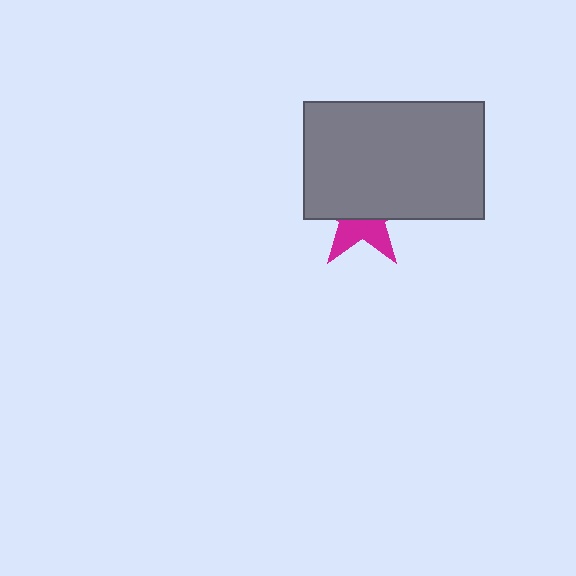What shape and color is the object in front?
The object in front is a gray rectangle.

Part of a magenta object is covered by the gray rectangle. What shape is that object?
It is a star.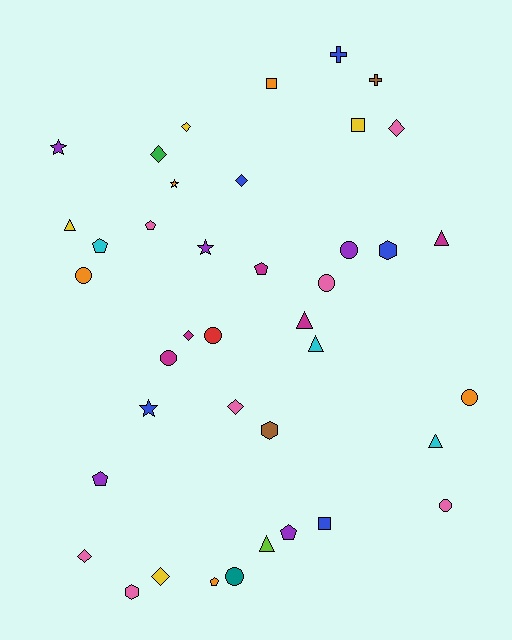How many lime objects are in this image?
There is 1 lime object.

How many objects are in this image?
There are 40 objects.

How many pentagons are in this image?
There are 6 pentagons.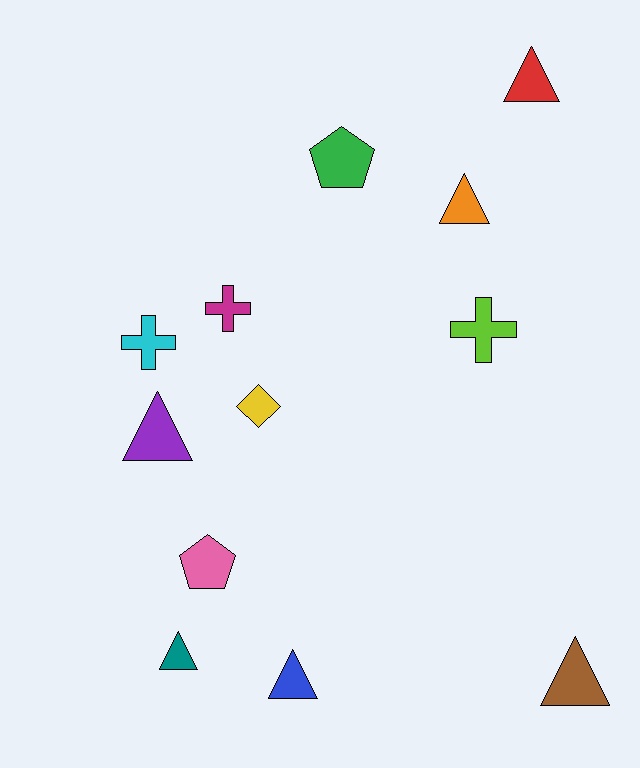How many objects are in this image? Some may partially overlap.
There are 12 objects.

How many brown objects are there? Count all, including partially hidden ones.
There is 1 brown object.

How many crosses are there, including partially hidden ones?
There are 3 crosses.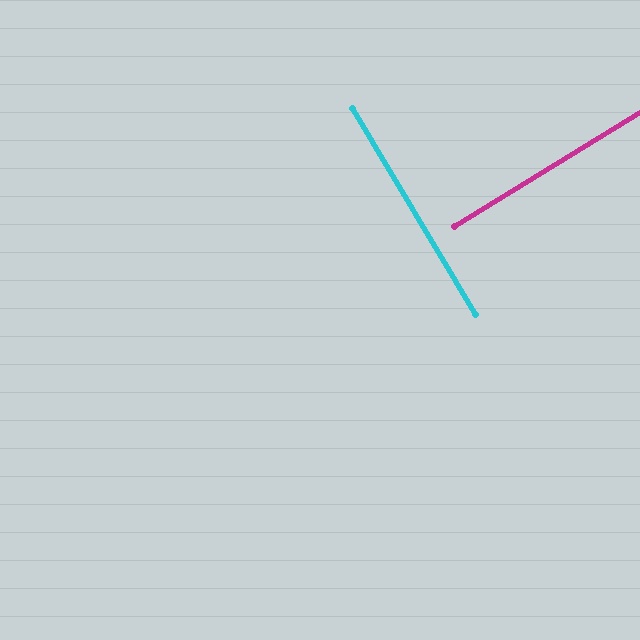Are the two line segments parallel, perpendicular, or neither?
Perpendicular — they meet at approximately 89°.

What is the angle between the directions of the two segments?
Approximately 89 degrees.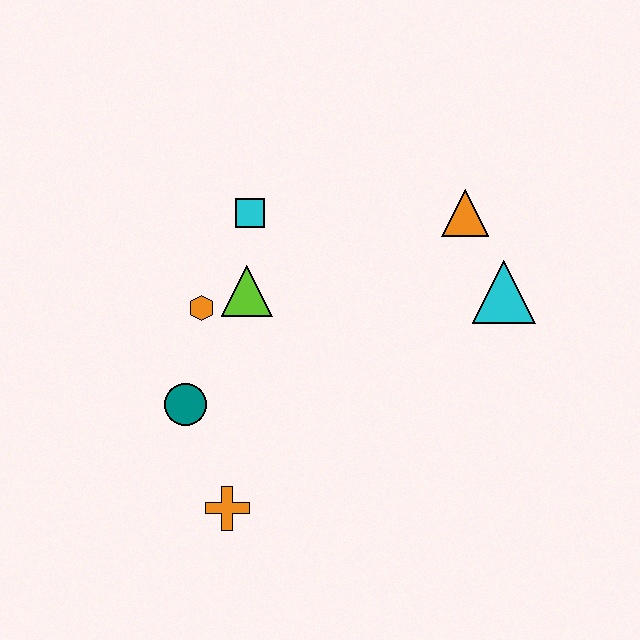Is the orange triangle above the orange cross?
Yes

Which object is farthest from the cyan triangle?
The orange cross is farthest from the cyan triangle.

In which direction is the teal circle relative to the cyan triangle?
The teal circle is to the left of the cyan triangle.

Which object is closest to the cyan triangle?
The orange triangle is closest to the cyan triangle.